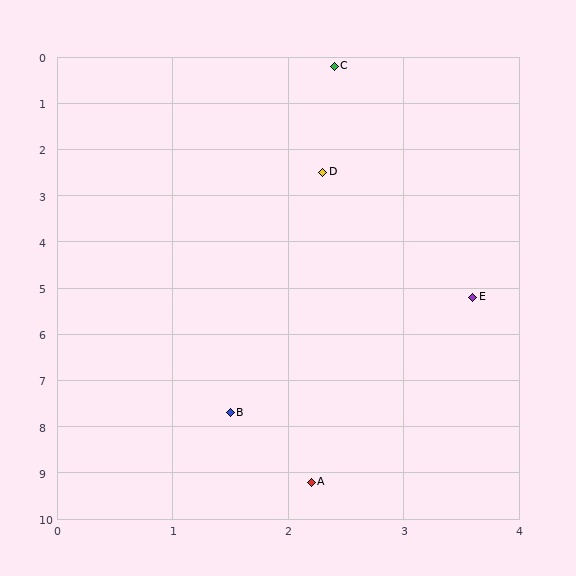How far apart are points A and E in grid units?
Points A and E are about 4.2 grid units apart.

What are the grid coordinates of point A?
Point A is at approximately (2.2, 9.2).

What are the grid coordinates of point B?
Point B is at approximately (1.5, 7.7).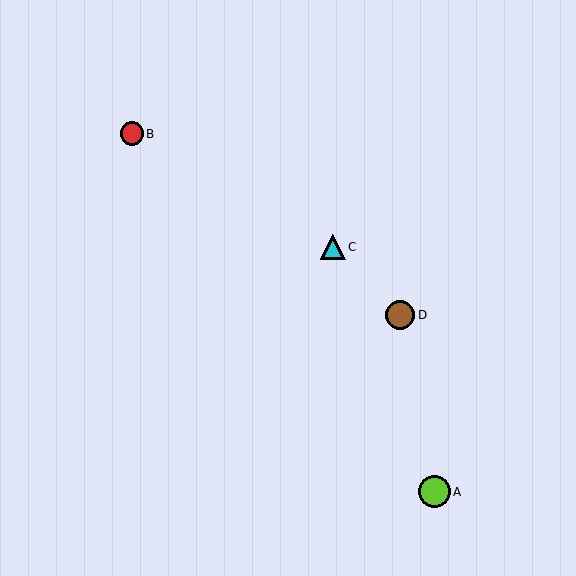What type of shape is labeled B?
Shape B is a red circle.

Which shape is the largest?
The lime circle (labeled A) is the largest.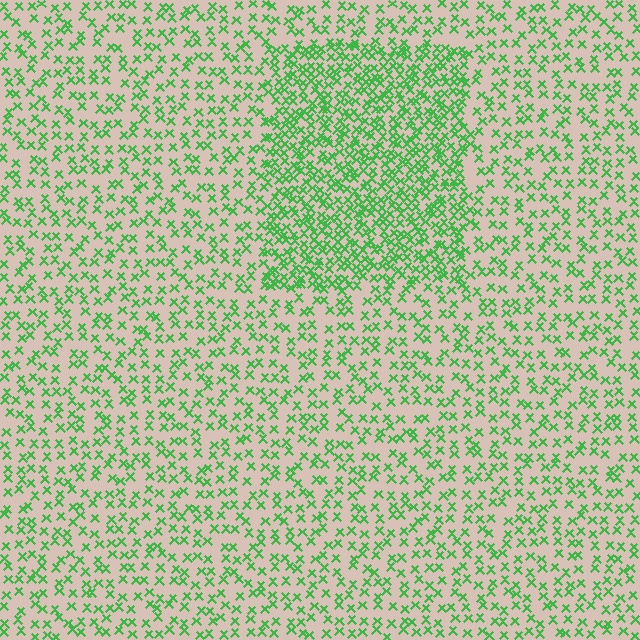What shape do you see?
I see a rectangle.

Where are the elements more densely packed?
The elements are more densely packed inside the rectangle boundary.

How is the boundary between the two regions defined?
The boundary is defined by a change in element density (approximately 2.1x ratio). All elements are the same color, size, and shape.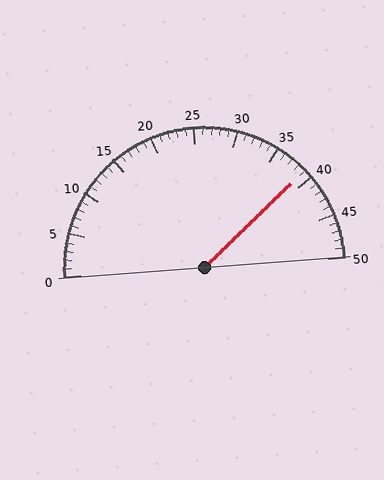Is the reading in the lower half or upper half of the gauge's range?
The reading is in the upper half of the range (0 to 50).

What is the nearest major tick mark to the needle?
The nearest major tick mark is 40.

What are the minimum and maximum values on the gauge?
The gauge ranges from 0 to 50.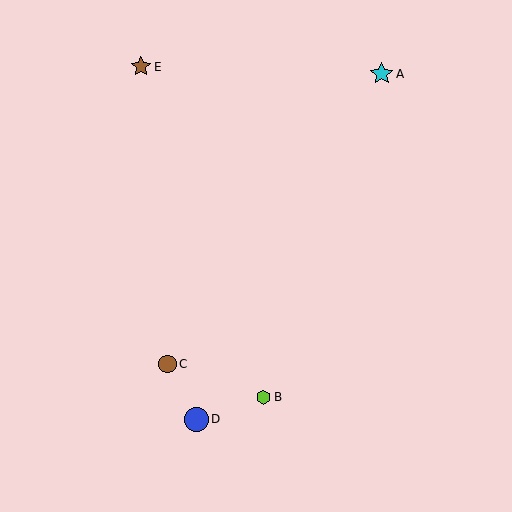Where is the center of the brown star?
The center of the brown star is at (141, 67).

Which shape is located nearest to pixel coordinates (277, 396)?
The lime hexagon (labeled B) at (264, 397) is nearest to that location.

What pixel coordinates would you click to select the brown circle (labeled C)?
Click at (167, 364) to select the brown circle C.